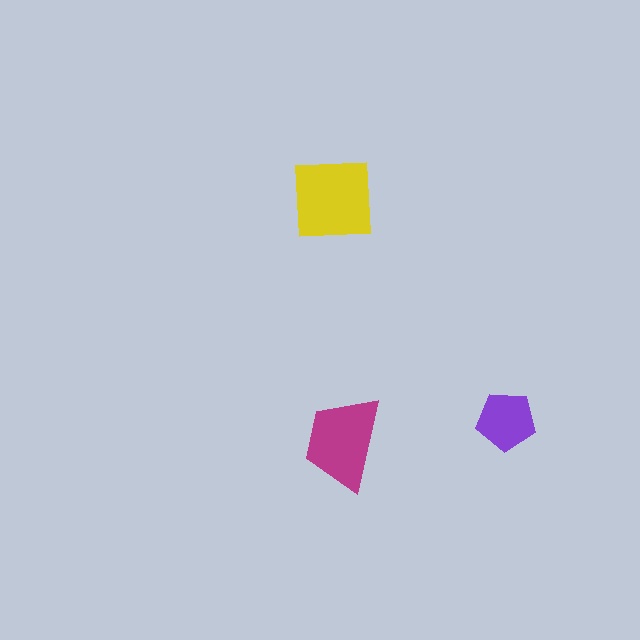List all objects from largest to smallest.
The yellow square, the magenta trapezoid, the purple pentagon.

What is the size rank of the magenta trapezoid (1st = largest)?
2nd.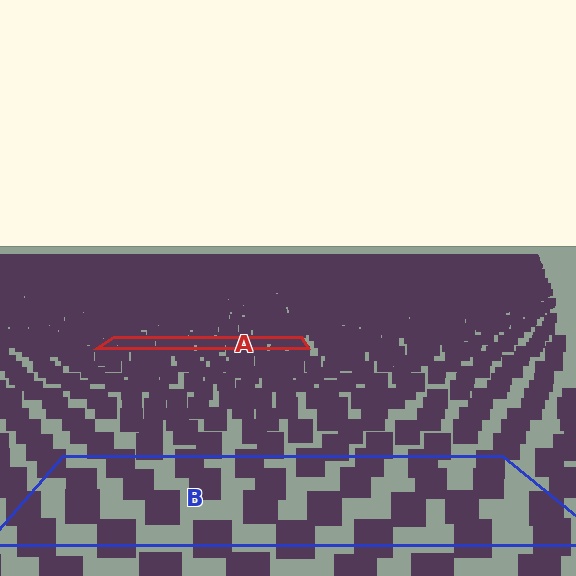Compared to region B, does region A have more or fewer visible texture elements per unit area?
Region A has more texture elements per unit area — they are packed more densely because it is farther away.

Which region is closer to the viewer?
Region B is closer. The texture elements there are larger and more spread out.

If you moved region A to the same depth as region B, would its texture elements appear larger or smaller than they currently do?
They would appear larger. At a closer depth, the same texture elements are projected at a bigger on-screen size.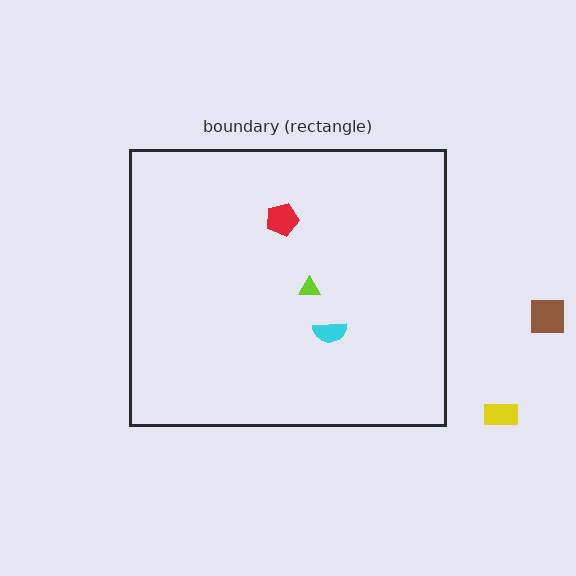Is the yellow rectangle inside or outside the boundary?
Outside.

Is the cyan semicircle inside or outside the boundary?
Inside.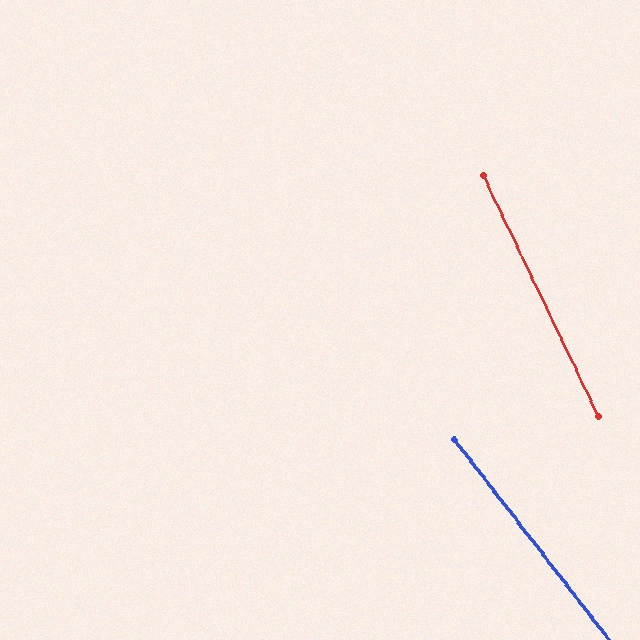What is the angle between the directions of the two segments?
Approximately 12 degrees.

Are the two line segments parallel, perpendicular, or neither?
Neither parallel nor perpendicular — they differ by about 12°.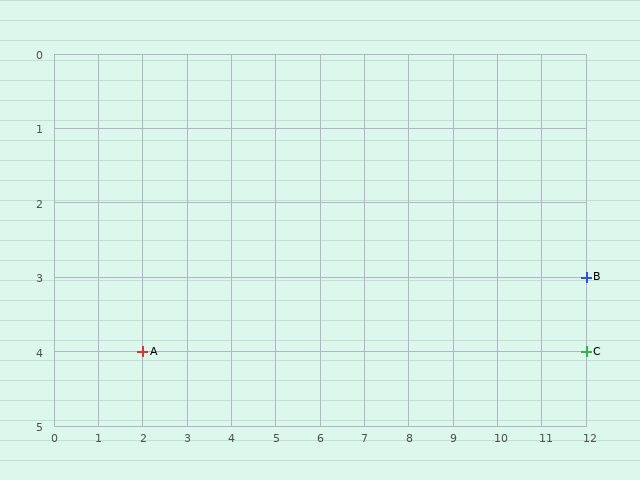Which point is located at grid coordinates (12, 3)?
Point B is at (12, 3).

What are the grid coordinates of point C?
Point C is at grid coordinates (12, 4).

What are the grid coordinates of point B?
Point B is at grid coordinates (12, 3).